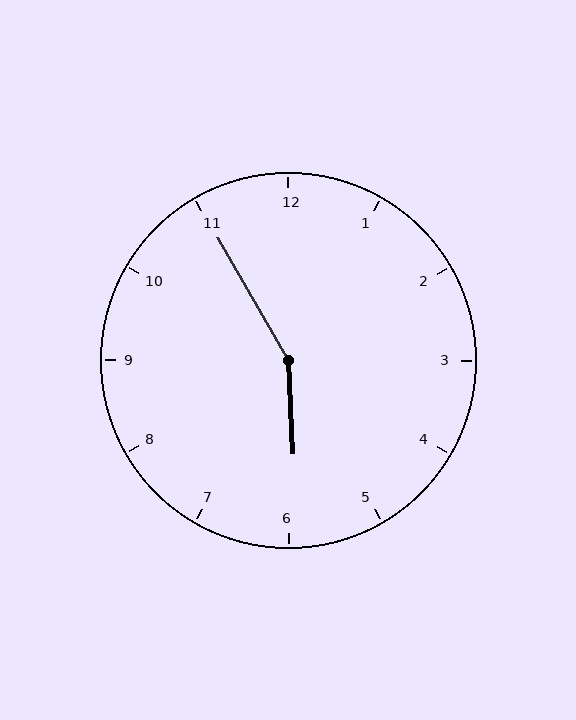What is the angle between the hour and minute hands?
Approximately 152 degrees.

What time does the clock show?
5:55.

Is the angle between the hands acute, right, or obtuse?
It is obtuse.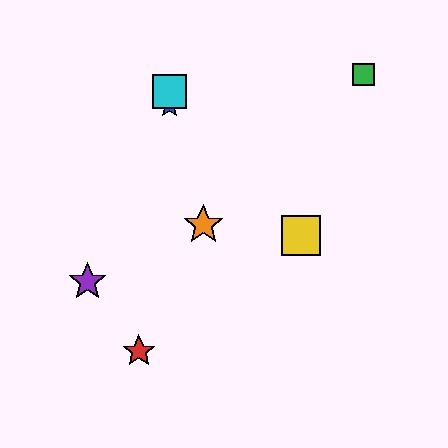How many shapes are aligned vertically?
2 shapes (the blue star, the cyan square) are aligned vertically.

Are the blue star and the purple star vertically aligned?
No, the blue star is at x≈170 and the purple star is at x≈87.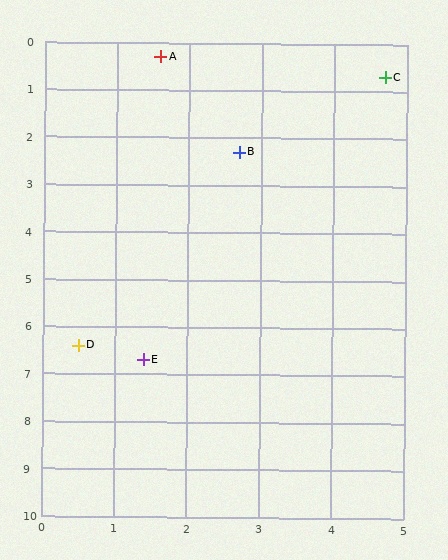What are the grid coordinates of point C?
Point C is at approximately (4.7, 0.7).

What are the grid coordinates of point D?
Point D is at approximately (0.5, 6.4).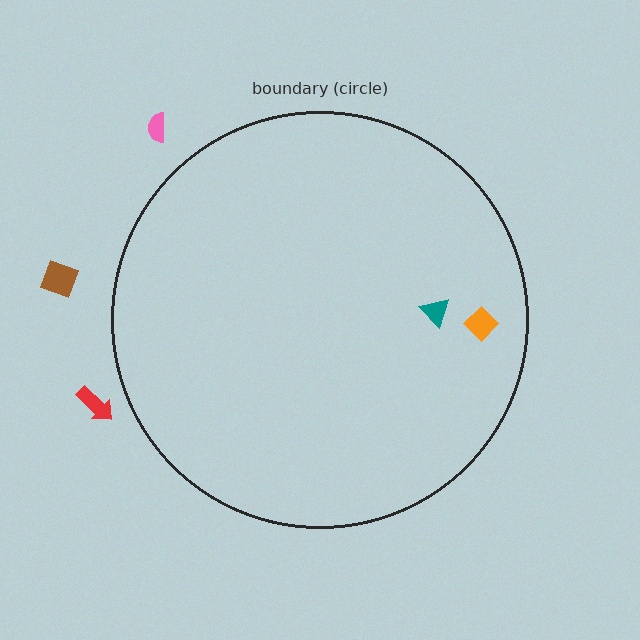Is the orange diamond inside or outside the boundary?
Inside.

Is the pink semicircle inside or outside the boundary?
Outside.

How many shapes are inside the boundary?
2 inside, 3 outside.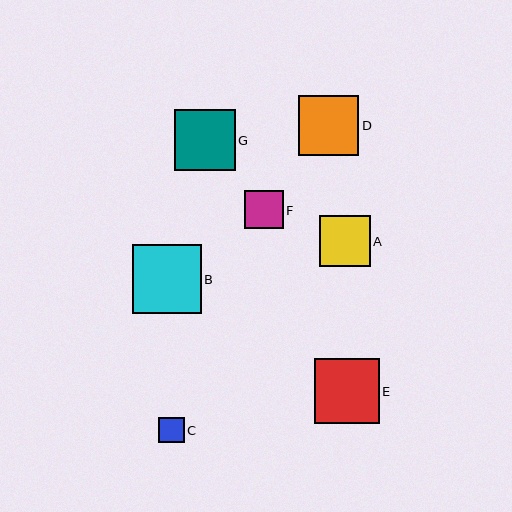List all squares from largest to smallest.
From largest to smallest: B, E, G, D, A, F, C.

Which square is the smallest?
Square C is the smallest with a size of approximately 25 pixels.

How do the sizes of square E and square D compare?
Square E and square D are approximately the same size.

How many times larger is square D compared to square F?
Square D is approximately 1.6 times the size of square F.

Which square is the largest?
Square B is the largest with a size of approximately 69 pixels.